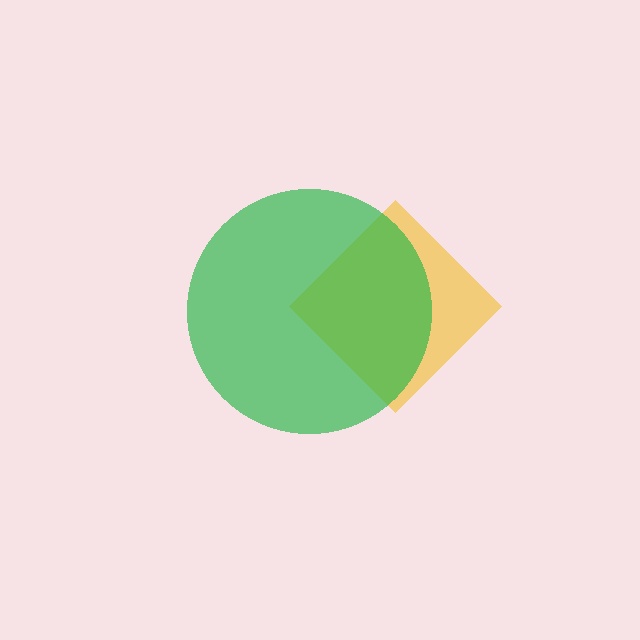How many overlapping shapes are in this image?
There are 2 overlapping shapes in the image.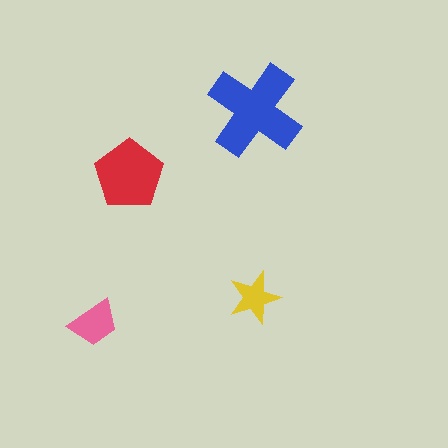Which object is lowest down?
The pink trapezoid is bottommost.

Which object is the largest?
The blue cross.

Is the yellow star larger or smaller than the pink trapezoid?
Smaller.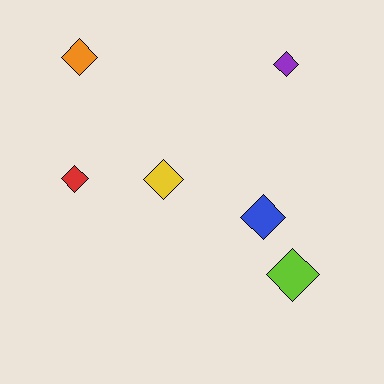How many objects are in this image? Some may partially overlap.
There are 6 objects.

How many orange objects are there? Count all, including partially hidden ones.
There is 1 orange object.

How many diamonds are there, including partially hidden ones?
There are 6 diamonds.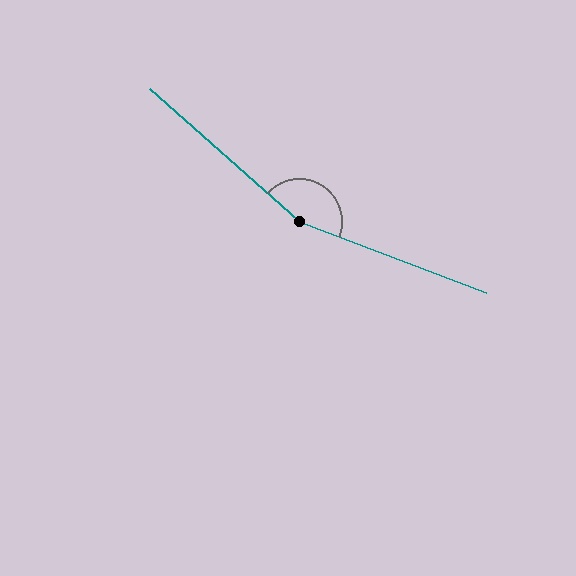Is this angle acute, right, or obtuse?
It is obtuse.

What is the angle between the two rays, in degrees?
Approximately 159 degrees.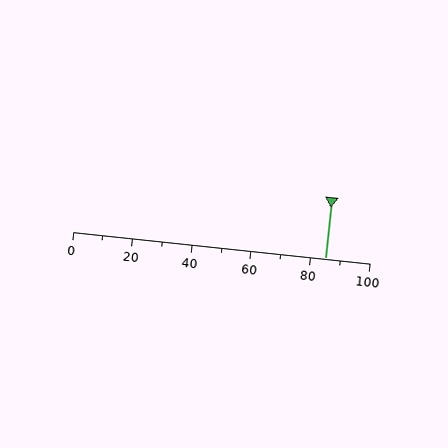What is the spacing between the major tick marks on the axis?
The major ticks are spaced 20 apart.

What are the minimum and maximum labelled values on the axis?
The axis runs from 0 to 100.